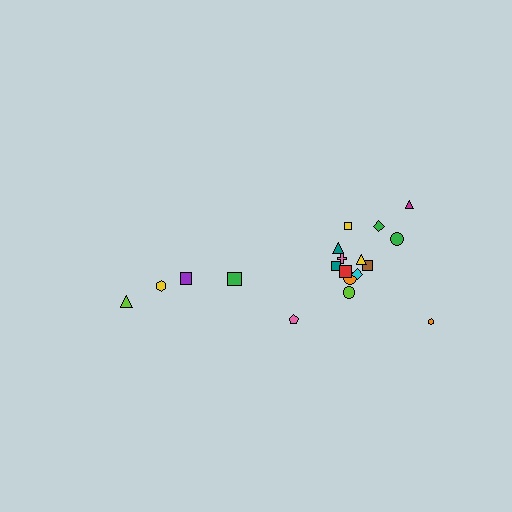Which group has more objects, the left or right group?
The right group.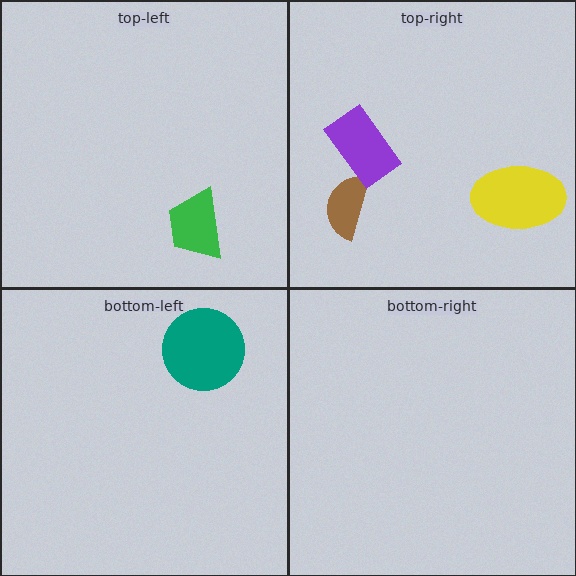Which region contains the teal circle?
The bottom-left region.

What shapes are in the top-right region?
The brown semicircle, the purple rectangle, the yellow ellipse.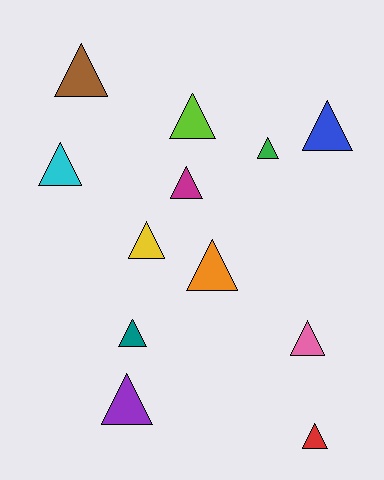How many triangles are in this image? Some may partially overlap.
There are 12 triangles.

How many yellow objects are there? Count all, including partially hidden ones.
There is 1 yellow object.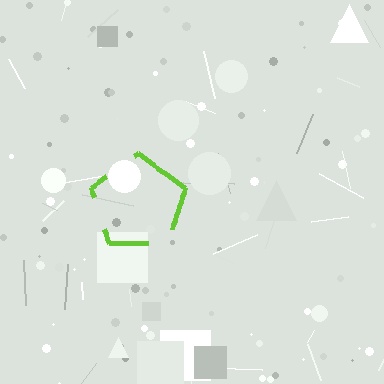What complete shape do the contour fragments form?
The contour fragments form a pentagon.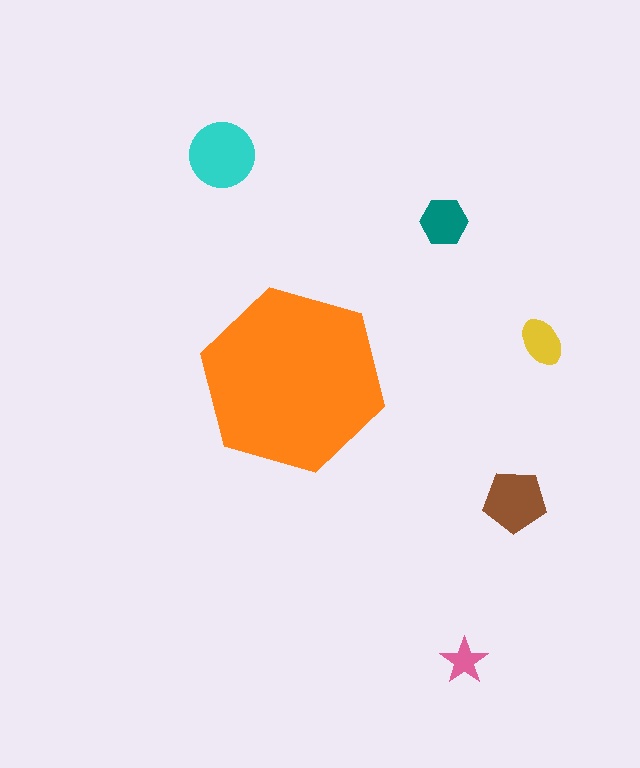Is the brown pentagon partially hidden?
No, the brown pentagon is fully visible.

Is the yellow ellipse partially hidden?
No, the yellow ellipse is fully visible.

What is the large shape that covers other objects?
An orange hexagon.